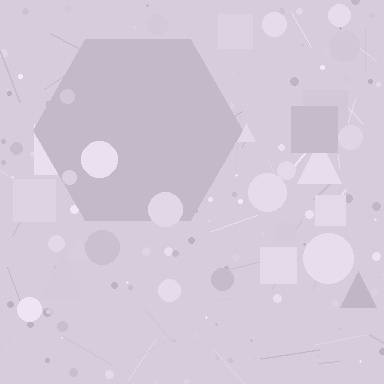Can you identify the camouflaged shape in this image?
The camouflaged shape is a hexagon.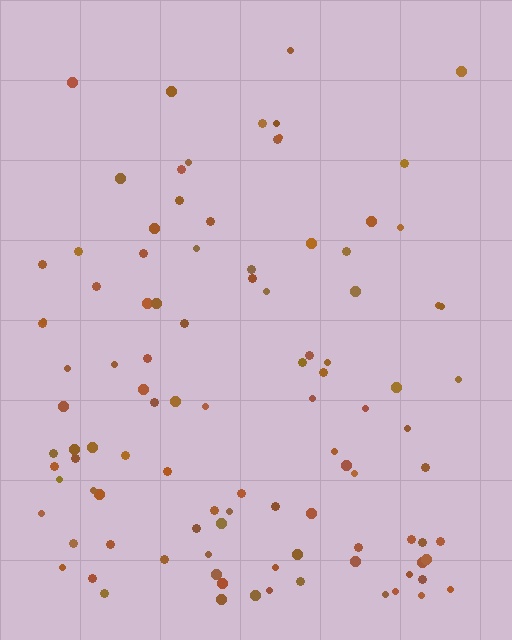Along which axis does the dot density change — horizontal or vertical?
Vertical.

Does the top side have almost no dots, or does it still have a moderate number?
Still a moderate number, just noticeably fewer than the bottom.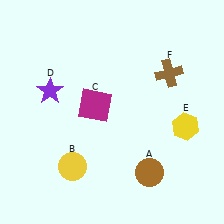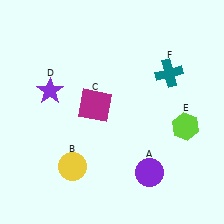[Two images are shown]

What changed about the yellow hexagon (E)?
In Image 1, E is yellow. In Image 2, it changed to lime.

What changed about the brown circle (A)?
In Image 1, A is brown. In Image 2, it changed to purple.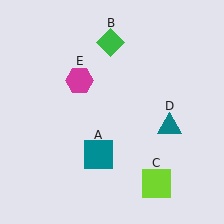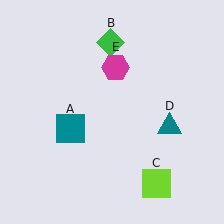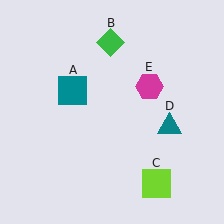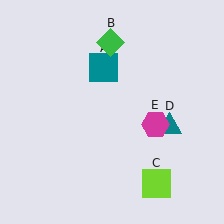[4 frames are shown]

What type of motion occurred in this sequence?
The teal square (object A), magenta hexagon (object E) rotated clockwise around the center of the scene.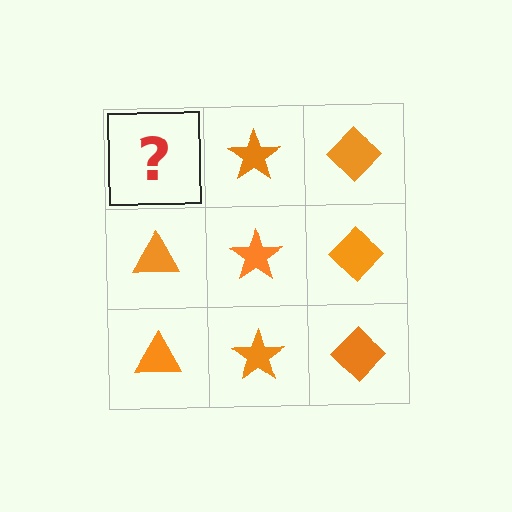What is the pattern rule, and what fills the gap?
The rule is that each column has a consistent shape. The gap should be filled with an orange triangle.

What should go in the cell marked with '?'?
The missing cell should contain an orange triangle.